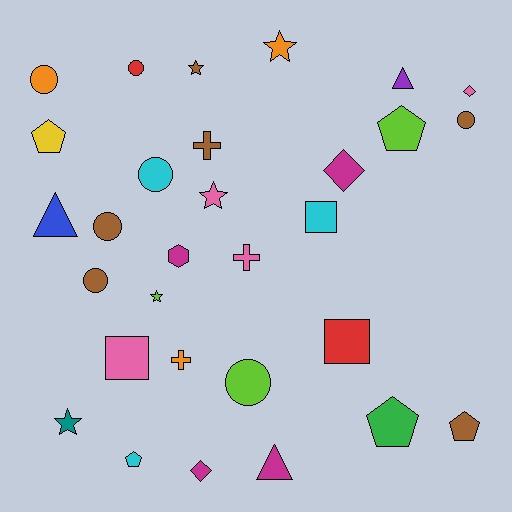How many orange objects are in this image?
There are 3 orange objects.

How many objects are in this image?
There are 30 objects.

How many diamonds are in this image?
There are 3 diamonds.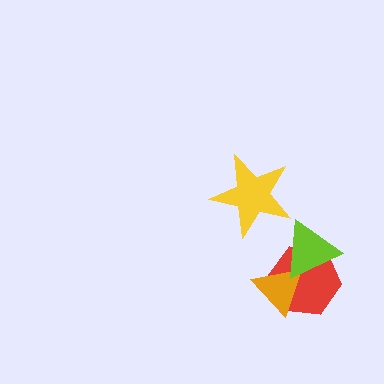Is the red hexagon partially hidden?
Yes, it is partially covered by another shape.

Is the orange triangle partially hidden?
Yes, it is partially covered by another shape.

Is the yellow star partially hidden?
No, no other shape covers it.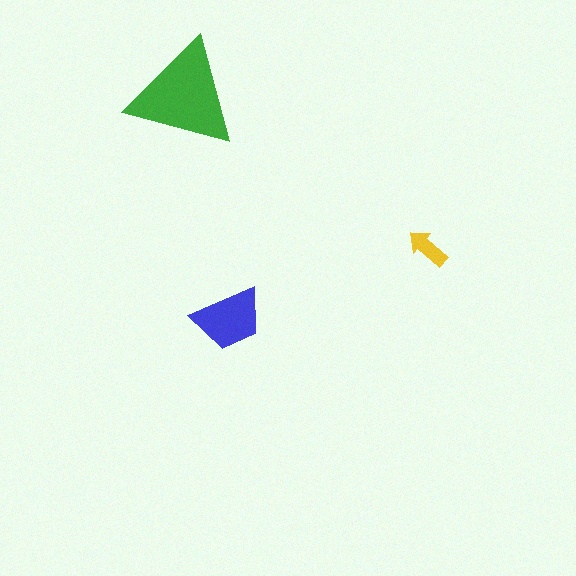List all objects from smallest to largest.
The yellow arrow, the blue trapezoid, the green triangle.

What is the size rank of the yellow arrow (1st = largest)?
3rd.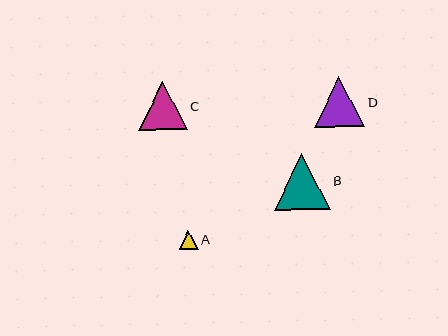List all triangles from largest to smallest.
From largest to smallest: B, D, C, A.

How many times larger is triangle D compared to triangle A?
Triangle D is approximately 2.7 times the size of triangle A.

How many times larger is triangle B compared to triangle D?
Triangle B is approximately 1.1 times the size of triangle D.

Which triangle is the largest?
Triangle B is the largest with a size of approximately 56 pixels.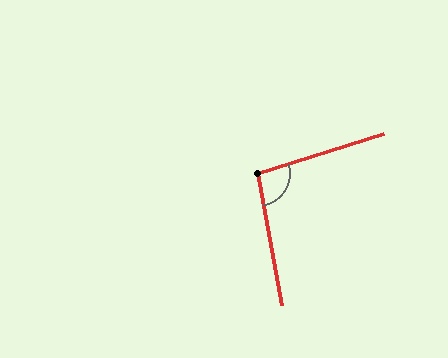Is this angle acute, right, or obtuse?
It is obtuse.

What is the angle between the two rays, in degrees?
Approximately 97 degrees.